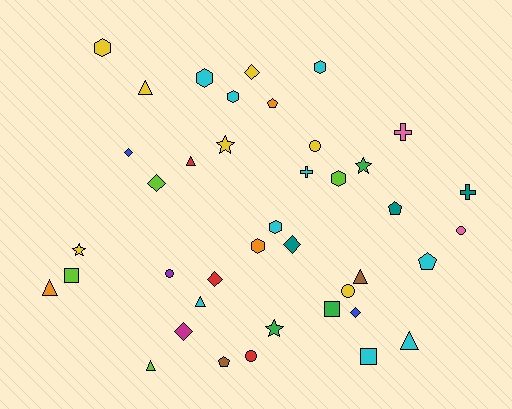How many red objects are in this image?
There are 3 red objects.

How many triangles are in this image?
There are 7 triangles.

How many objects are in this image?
There are 40 objects.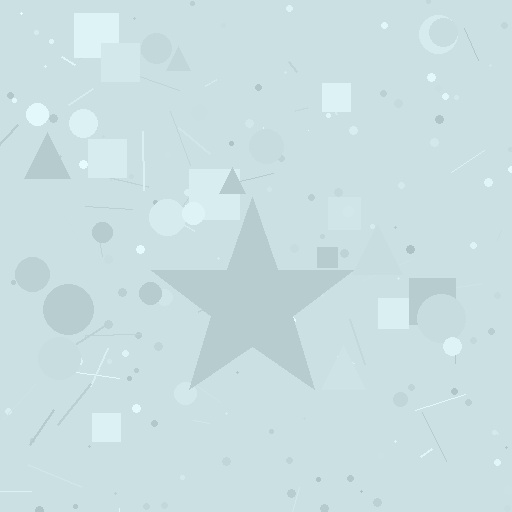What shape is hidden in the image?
A star is hidden in the image.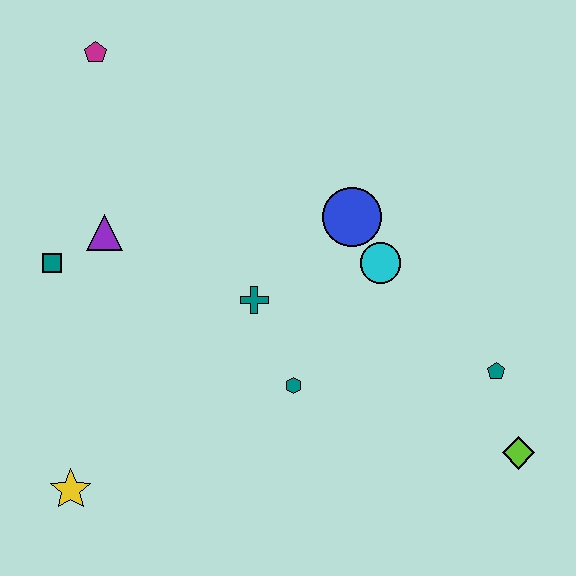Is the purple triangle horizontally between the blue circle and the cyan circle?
No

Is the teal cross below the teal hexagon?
No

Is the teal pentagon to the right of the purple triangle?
Yes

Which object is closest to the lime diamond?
The teal pentagon is closest to the lime diamond.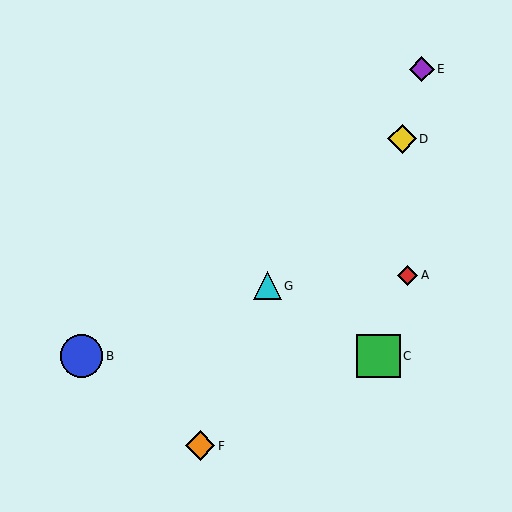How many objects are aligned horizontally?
2 objects (B, C) are aligned horizontally.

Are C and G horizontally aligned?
No, C is at y≈356 and G is at y≈286.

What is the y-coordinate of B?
Object B is at y≈356.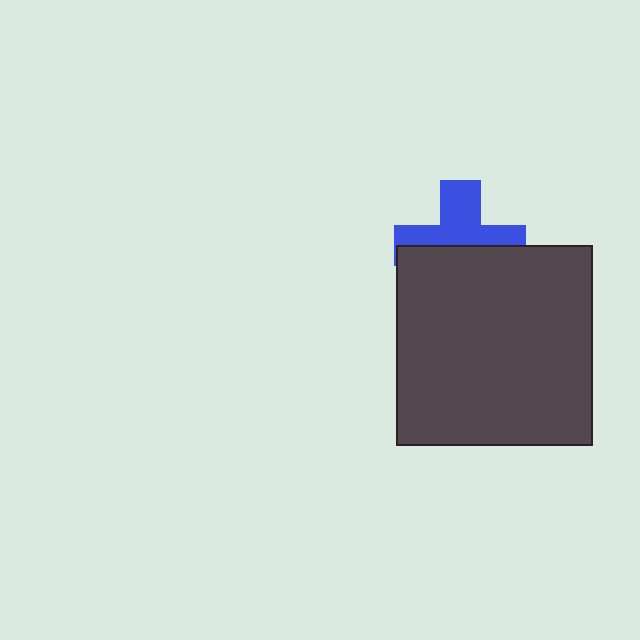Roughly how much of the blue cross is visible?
About half of it is visible (roughly 50%).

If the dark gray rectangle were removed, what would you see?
You would see the complete blue cross.